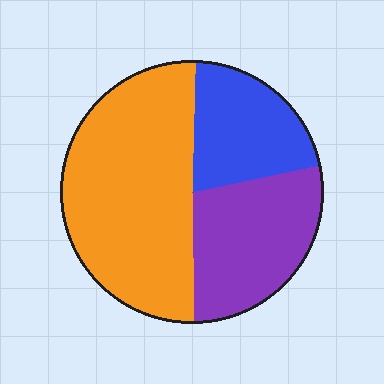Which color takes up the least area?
Blue, at roughly 20%.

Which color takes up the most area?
Orange, at roughly 50%.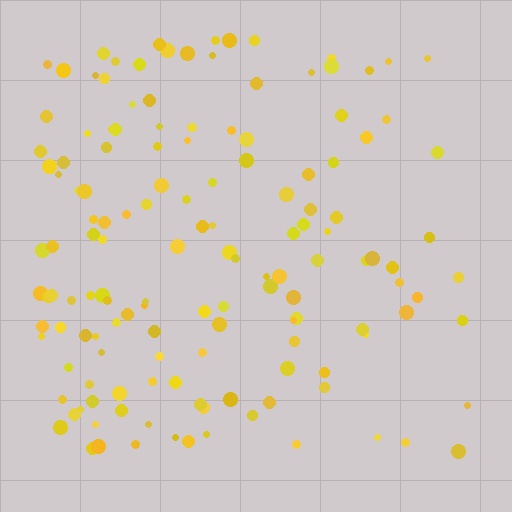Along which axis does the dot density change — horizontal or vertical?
Horizontal.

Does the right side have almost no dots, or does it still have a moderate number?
Still a moderate number, just noticeably fewer than the left.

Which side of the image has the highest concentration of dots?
The left.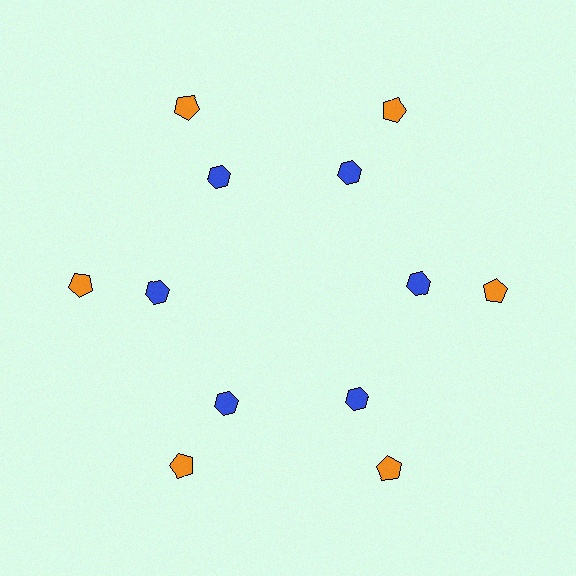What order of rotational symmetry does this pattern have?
This pattern has 6-fold rotational symmetry.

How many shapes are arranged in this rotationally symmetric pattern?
There are 12 shapes, arranged in 6 groups of 2.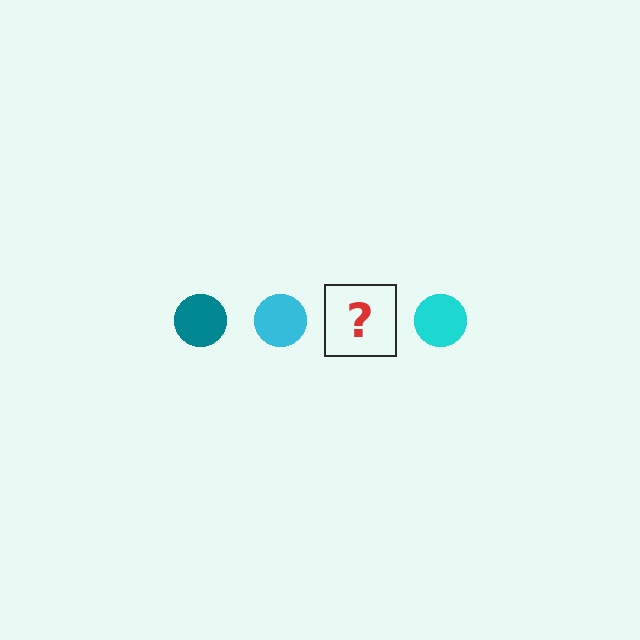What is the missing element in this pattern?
The missing element is a teal circle.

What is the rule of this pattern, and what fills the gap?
The rule is that the pattern cycles through teal, cyan circles. The gap should be filled with a teal circle.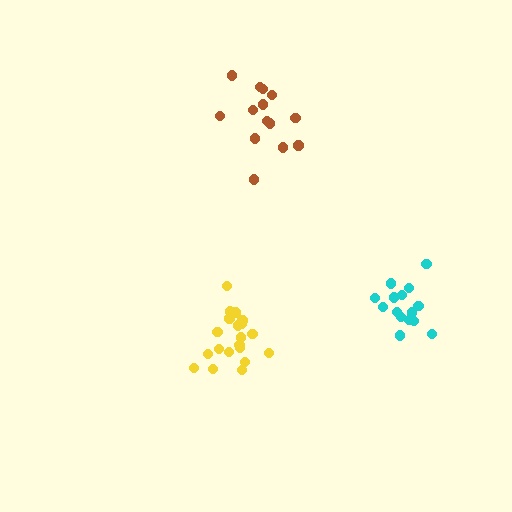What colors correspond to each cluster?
The clusters are colored: cyan, yellow, brown.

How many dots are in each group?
Group 1: 15 dots, Group 2: 20 dots, Group 3: 14 dots (49 total).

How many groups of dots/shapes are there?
There are 3 groups.